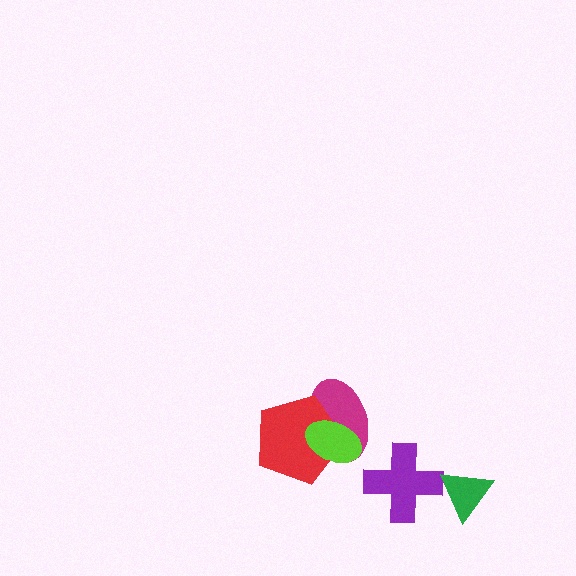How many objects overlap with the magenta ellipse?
2 objects overlap with the magenta ellipse.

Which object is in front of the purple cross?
The green triangle is in front of the purple cross.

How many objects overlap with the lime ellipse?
2 objects overlap with the lime ellipse.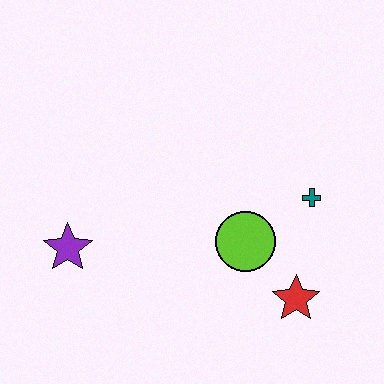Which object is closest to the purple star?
The lime circle is closest to the purple star.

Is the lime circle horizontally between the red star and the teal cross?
No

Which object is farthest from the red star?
The purple star is farthest from the red star.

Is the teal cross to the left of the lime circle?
No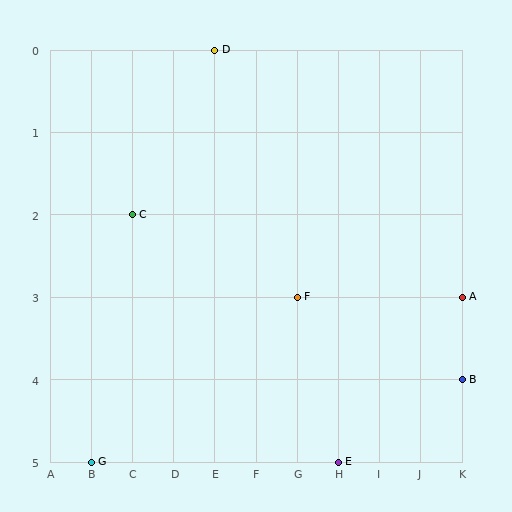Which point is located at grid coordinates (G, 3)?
Point F is at (G, 3).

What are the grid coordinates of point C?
Point C is at grid coordinates (C, 2).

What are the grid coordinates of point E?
Point E is at grid coordinates (H, 5).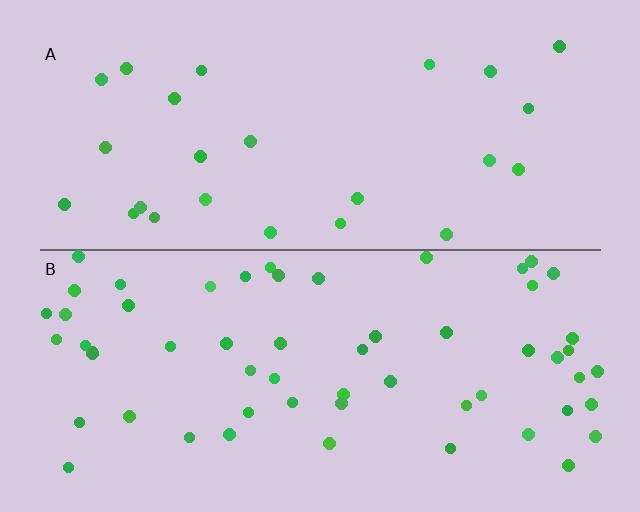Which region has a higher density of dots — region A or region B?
B (the bottom).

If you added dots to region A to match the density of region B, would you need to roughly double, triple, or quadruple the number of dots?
Approximately double.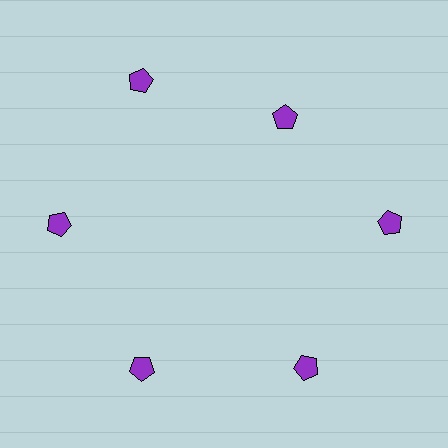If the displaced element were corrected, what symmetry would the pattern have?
It would have 6-fold rotational symmetry — the pattern would map onto itself every 60 degrees.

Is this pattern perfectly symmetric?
No. The 6 purple pentagons are arranged in a ring, but one element near the 1 o'clock position is pulled inward toward the center, breaking the 6-fold rotational symmetry.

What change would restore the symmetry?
The symmetry would be restored by moving it outward, back onto the ring so that all 6 pentagons sit at equal angles and equal distance from the center.